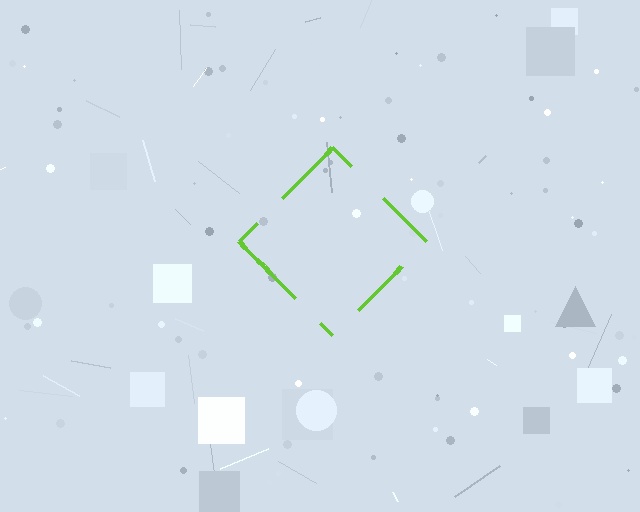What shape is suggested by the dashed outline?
The dashed outline suggests a diamond.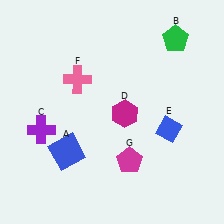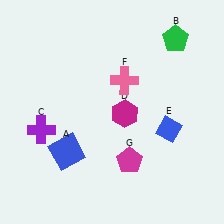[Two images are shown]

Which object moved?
The pink cross (F) moved right.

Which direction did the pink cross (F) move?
The pink cross (F) moved right.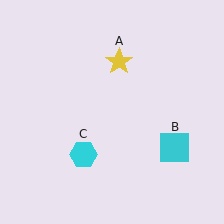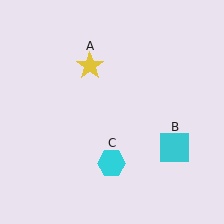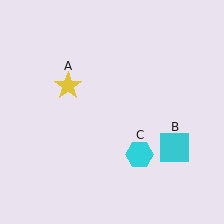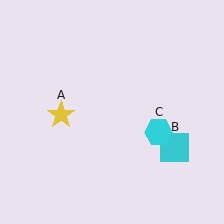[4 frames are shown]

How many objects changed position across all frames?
2 objects changed position: yellow star (object A), cyan hexagon (object C).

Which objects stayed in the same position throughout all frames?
Cyan square (object B) remained stationary.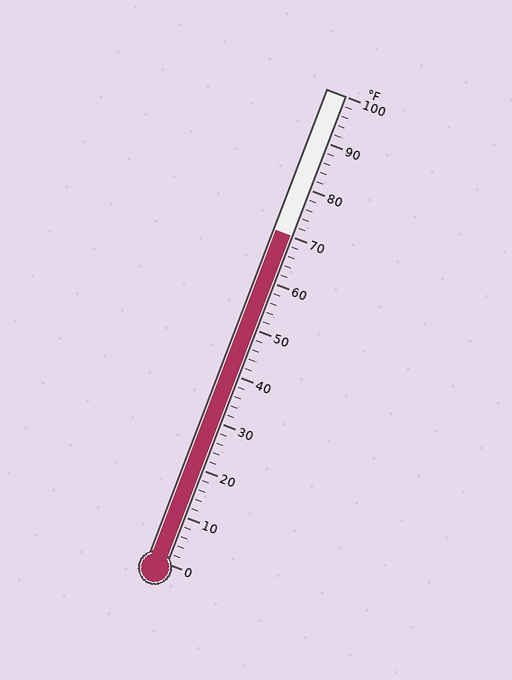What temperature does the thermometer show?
The thermometer shows approximately 70°F.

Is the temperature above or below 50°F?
The temperature is above 50°F.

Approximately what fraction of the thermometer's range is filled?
The thermometer is filled to approximately 70% of its range.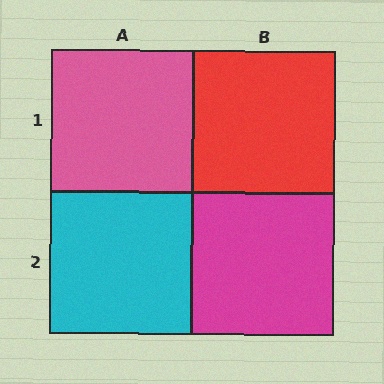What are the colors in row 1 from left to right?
Pink, red.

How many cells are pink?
1 cell is pink.